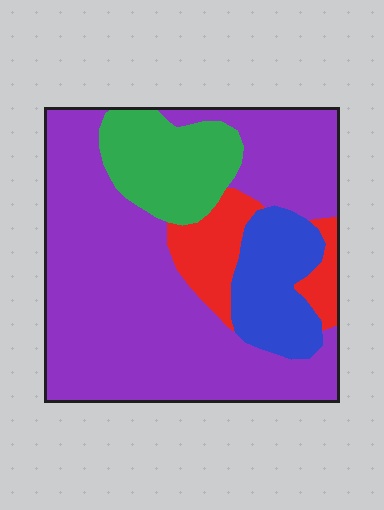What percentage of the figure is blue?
Blue covers 13% of the figure.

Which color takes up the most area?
Purple, at roughly 65%.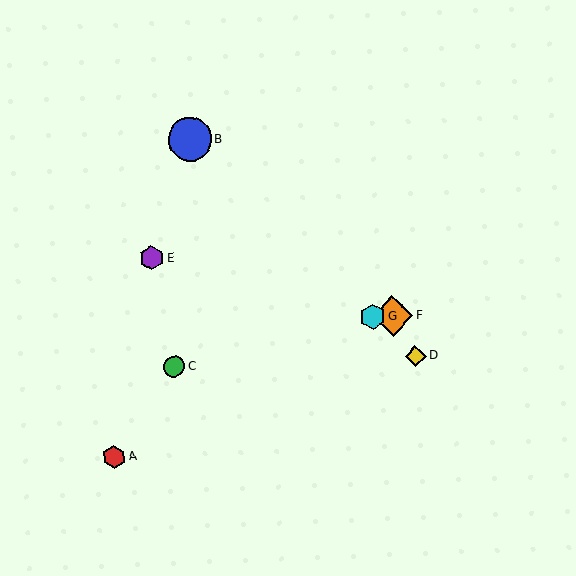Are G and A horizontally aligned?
No, G is at y≈317 and A is at y≈457.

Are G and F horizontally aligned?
Yes, both are at y≈317.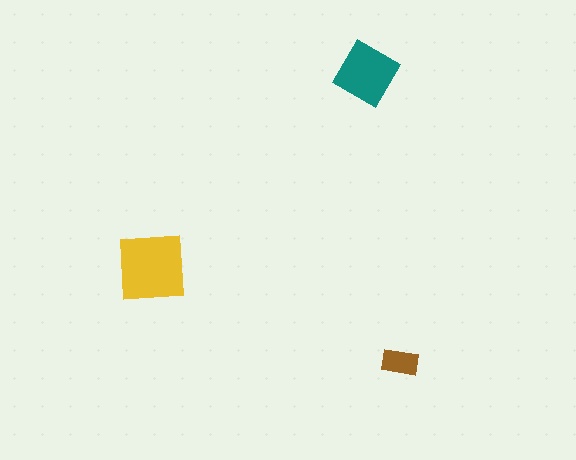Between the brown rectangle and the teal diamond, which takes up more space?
The teal diamond.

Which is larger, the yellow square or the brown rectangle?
The yellow square.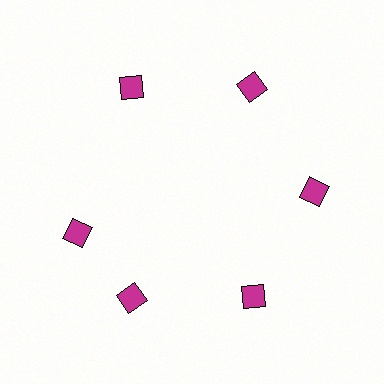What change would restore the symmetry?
The symmetry would be restored by rotating it back into even spacing with its neighbors so that all 6 diamonds sit at equal angles and equal distance from the center.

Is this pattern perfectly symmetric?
No. The 6 magenta diamonds are arranged in a ring, but one element near the 9 o'clock position is rotated out of alignment along the ring, breaking the 6-fold rotational symmetry.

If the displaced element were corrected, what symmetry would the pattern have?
It would have 6-fold rotational symmetry — the pattern would map onto itself every 60 degrees.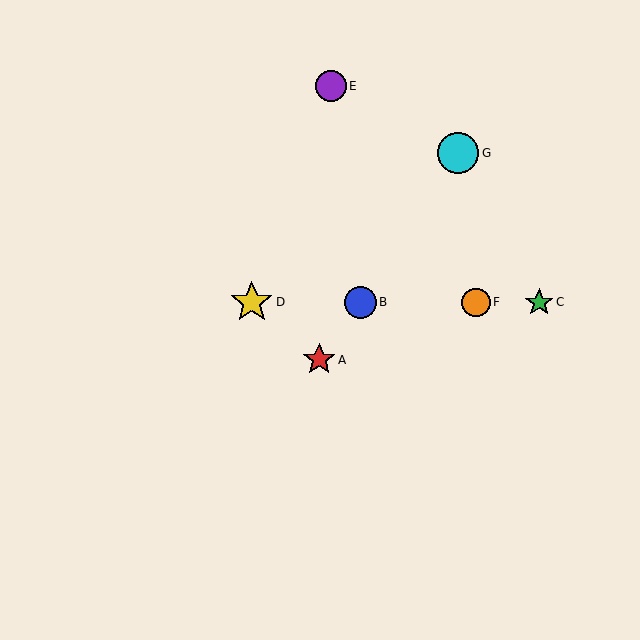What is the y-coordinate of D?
Object D is at y≈302.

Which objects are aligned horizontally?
Objects B, C, D, F are aligned horizontally.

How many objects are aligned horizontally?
4 objects (B, C, D, F) are aligned horizontally.